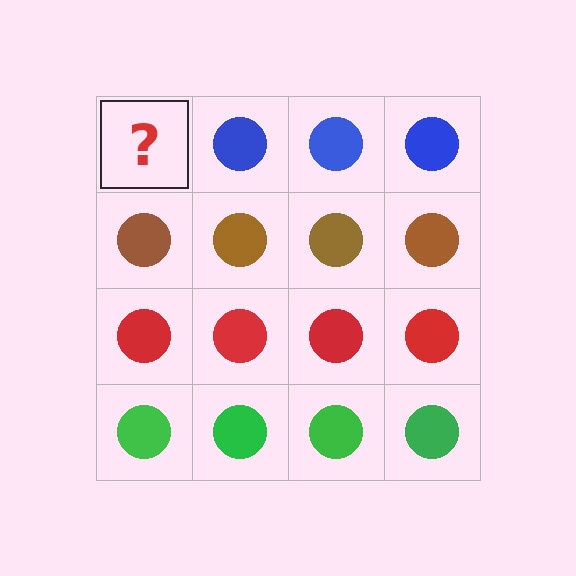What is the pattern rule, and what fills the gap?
The rule is that each row has a consistent color. The gap should be filled with a blue circle.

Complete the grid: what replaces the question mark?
The question mark should be replaced with a blue circle.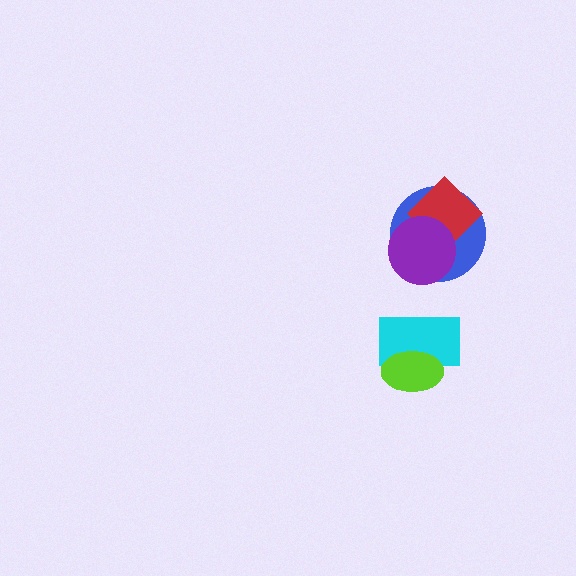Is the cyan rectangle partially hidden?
Yes, it is partially covered by another shape.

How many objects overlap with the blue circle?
2 objects overlap with the blue circle.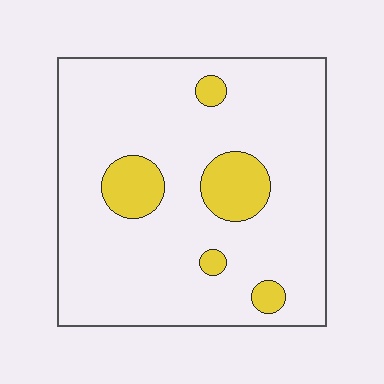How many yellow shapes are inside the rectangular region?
5.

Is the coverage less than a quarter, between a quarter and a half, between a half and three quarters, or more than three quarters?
Less than a quarter.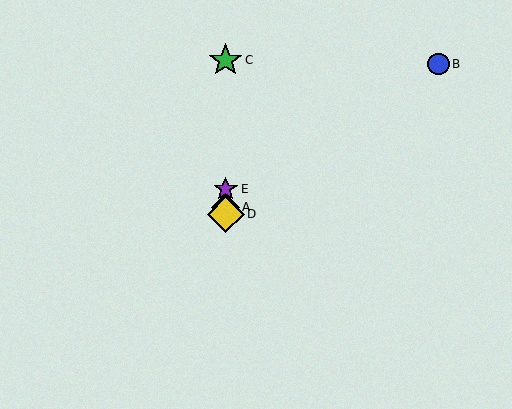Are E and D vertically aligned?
Yes, both are at x≈226.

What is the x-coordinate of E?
Object E is at x≈226.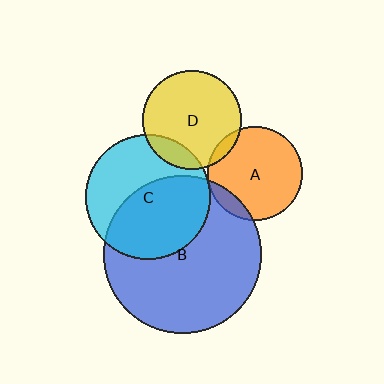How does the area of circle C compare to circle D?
Approximately 1.6 times.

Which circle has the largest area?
Circle B (blue).